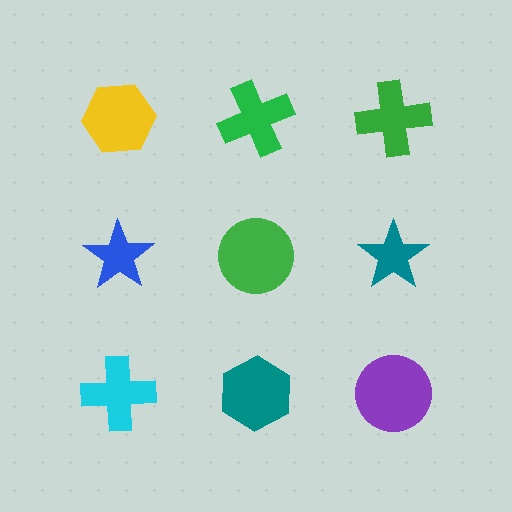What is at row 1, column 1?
A yellow hexagon.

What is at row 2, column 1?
A blue star.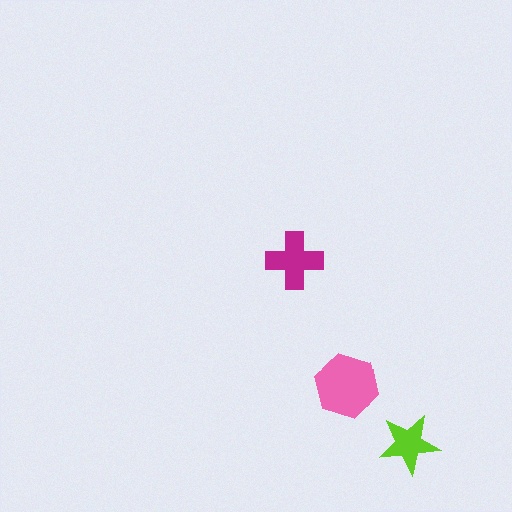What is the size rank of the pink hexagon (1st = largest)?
1st.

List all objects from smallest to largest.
The lime star, the magenta cross, the pink hexagon.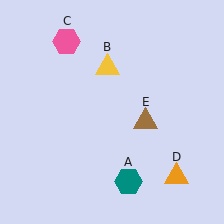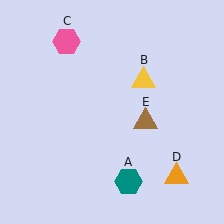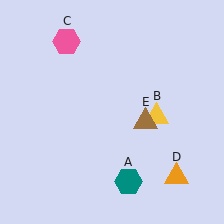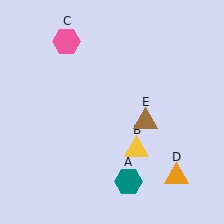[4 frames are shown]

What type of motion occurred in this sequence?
The yellow triangle (object B) rotated clockwise around the center of the scene.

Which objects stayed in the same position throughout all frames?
Teal hexagon (object A) and pink hexagon (object C) and orange triangle (object D) and brown triangle (object E) remained stationary.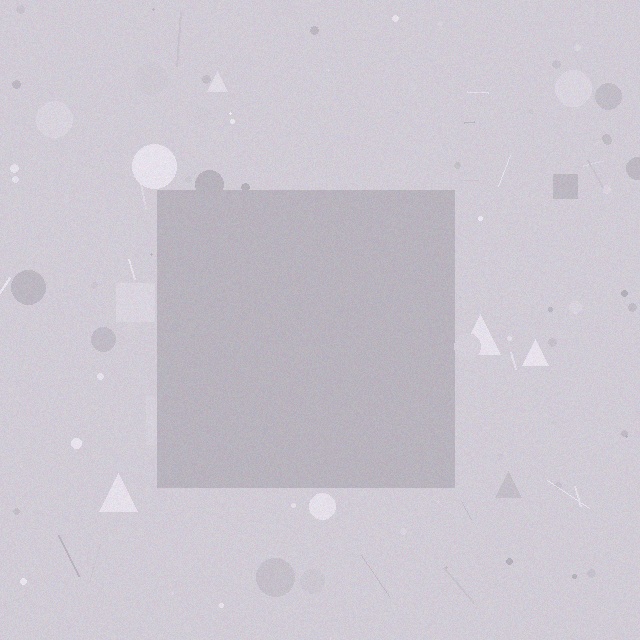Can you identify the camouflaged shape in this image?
The camouflaged shape is a square.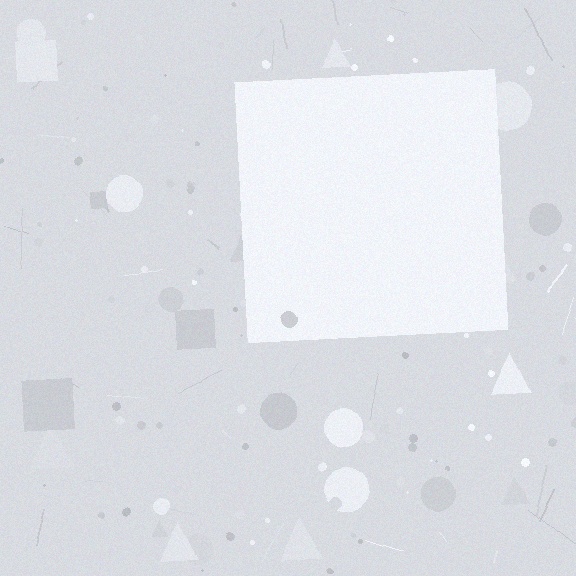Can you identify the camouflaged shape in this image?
The camouflaged shape is a square.